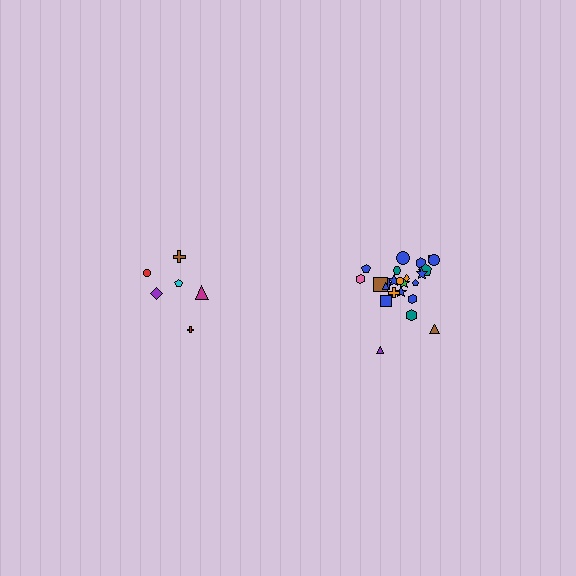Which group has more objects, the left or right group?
The right group.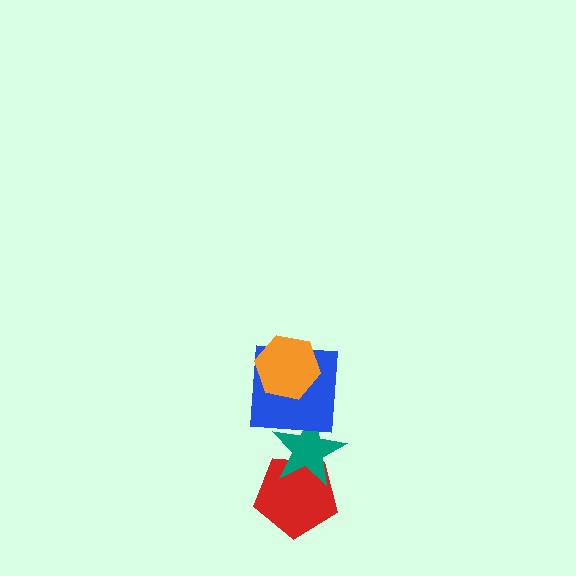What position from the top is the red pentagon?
The red pentagon is 4th from the top.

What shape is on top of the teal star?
The blue square is on top of the teal star.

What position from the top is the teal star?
The teal star is 3rd from the top.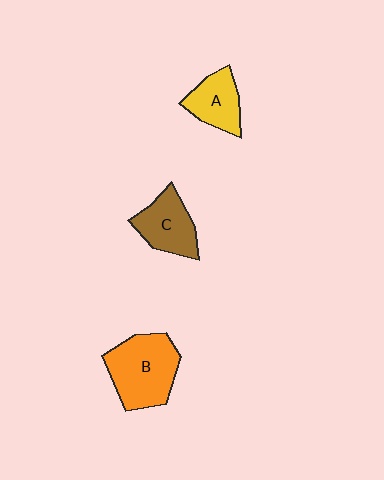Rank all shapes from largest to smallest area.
From largest to smallest: B (orange), C (brown), A (yellow).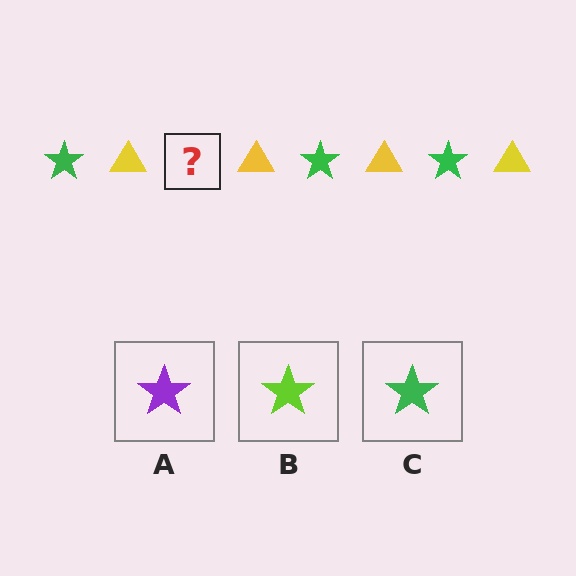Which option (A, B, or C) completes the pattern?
C.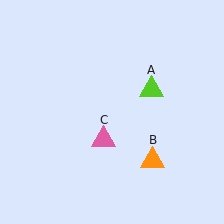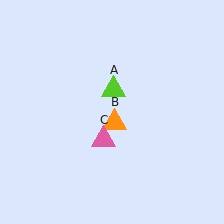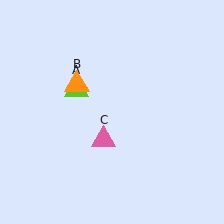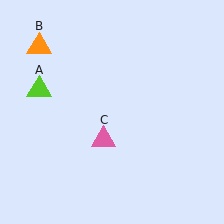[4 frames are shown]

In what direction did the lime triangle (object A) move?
The lime triangle (object A) moved left.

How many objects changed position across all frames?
2 objects changed position: lime triangle (object A), orange triangle (object B).